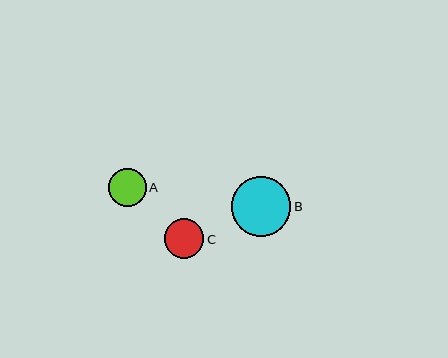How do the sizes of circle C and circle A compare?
Circle C and circle A are approximately the same size.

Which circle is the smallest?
Circle A is the smallest with a size of approximately 38 pixels.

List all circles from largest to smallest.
From largest to smallest: B, C, A.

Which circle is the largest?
Circle B is the largest with a size of approximately 60 pixels.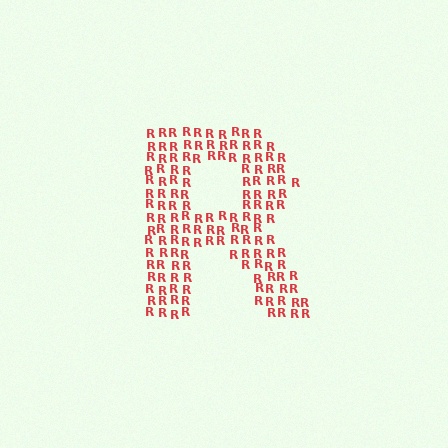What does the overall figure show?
The overall figure shows the letter R.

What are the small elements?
The small elements are letter R's.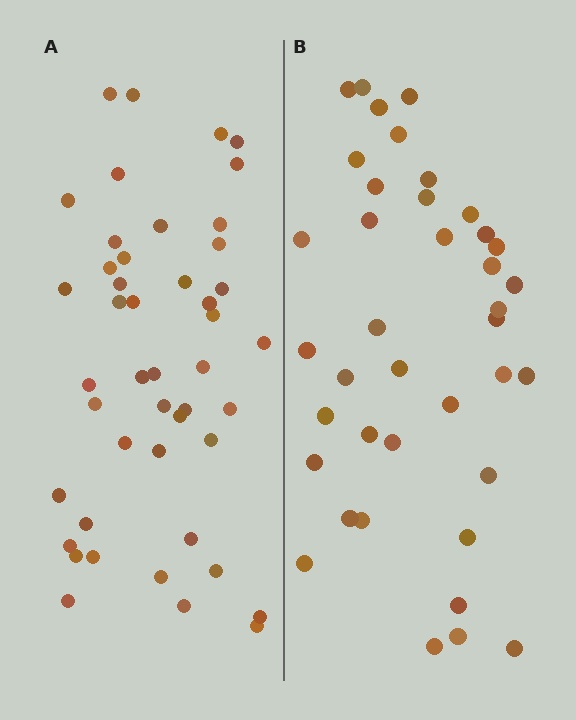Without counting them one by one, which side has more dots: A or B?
Region A (the left region) has more dots.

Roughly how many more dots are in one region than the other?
Region A has roughly 8 or so more dots than region B.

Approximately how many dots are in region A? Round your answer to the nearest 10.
About 50 dots. (The exact count is 46, which rounds to 50.)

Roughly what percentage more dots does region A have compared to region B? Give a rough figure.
About 20% more.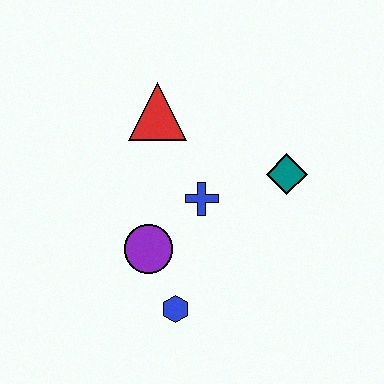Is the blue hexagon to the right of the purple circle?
Yes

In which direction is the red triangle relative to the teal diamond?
The red triangle is to the left of the teal diamond.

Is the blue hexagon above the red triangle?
No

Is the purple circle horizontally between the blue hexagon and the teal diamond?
No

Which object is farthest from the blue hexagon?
The red triangle is farthest from the blue hexagon.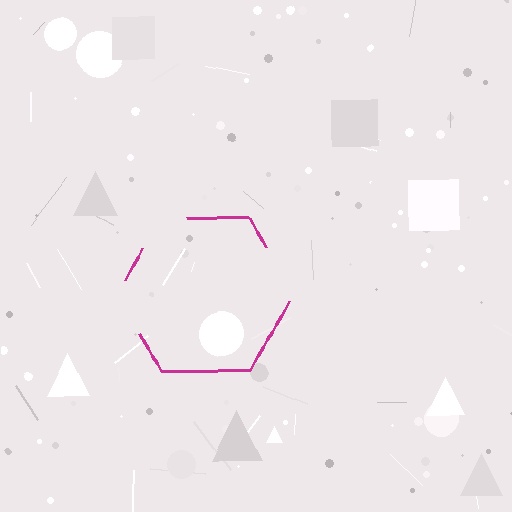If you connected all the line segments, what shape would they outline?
They would outline a hexagon.